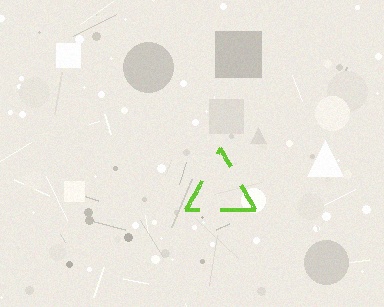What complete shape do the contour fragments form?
The contour fragments form a triangle.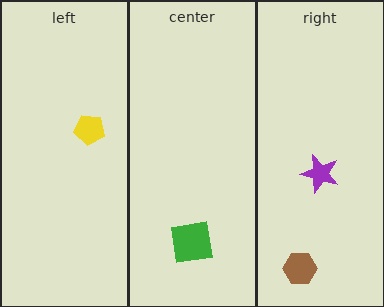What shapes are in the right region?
The brown hexagon, the purple star.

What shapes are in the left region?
The yellow pentagon.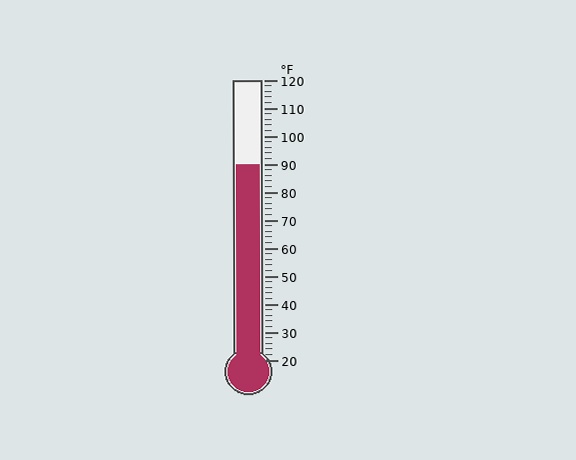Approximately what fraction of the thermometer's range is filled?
The thermometer is filled to approximately 70% of its range.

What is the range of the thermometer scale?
The thermometer scale ranges from 20°F to 120°F.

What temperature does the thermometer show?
The thermometer shows approximately 90°F.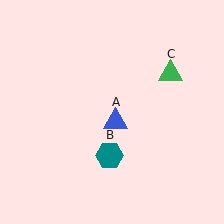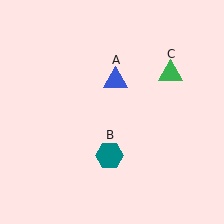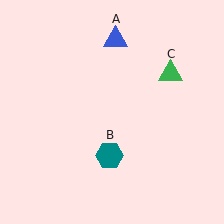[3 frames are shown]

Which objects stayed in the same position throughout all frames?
Teal hexagon (object B) and green triangle (object C) remained stationary.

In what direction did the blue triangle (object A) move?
The blue triangle (object A) moved up.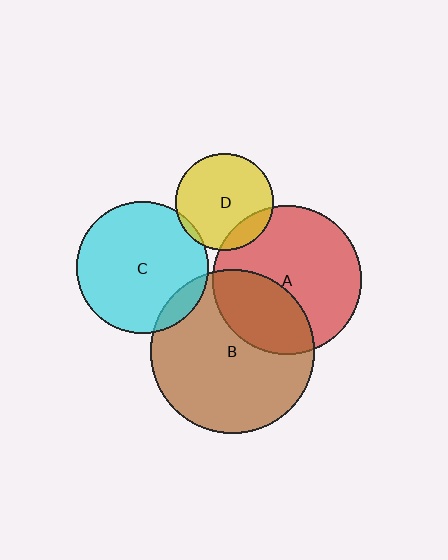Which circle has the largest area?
Circle B (brown).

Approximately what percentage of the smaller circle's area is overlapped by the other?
Approximately 5%.